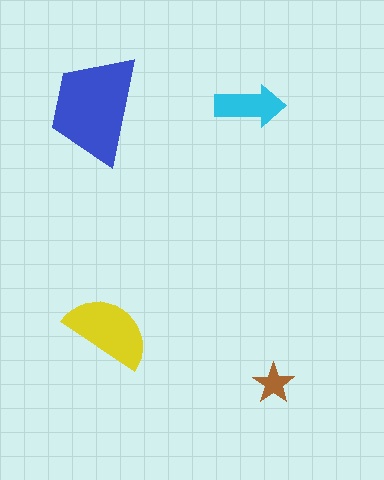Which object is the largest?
The blue trapezoid.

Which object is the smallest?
The brown star.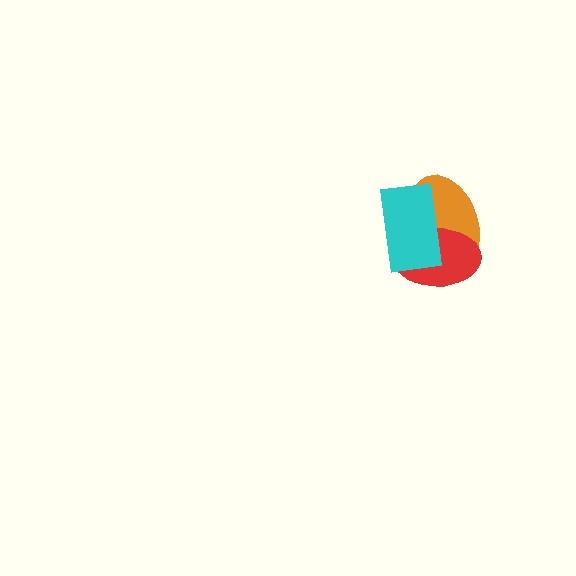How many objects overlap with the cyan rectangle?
2 objects overlap with the cyan rectangle.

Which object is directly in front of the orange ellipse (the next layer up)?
The red ellipse is directly in front of the orange ellipse.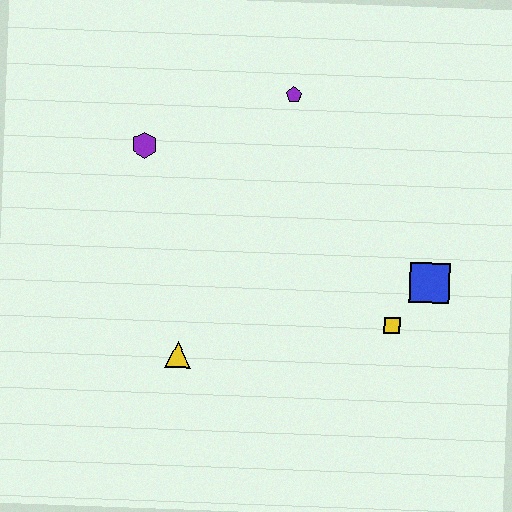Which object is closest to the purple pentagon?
The purple hexagon is closest to the purple pentagon.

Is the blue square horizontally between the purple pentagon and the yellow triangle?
No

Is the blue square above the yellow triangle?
Yes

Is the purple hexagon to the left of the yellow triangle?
Yes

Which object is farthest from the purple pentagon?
The yellow triangle is farthest from the purple pentagon.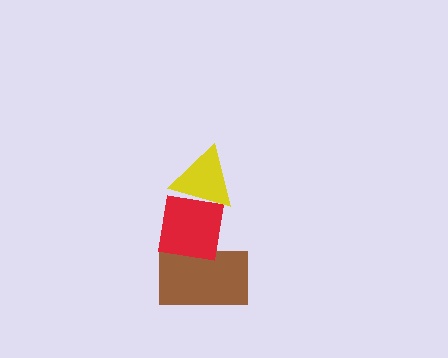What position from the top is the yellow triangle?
The yellow triangle is 1st from the top.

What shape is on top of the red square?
The yellow triangle is on top of the red square.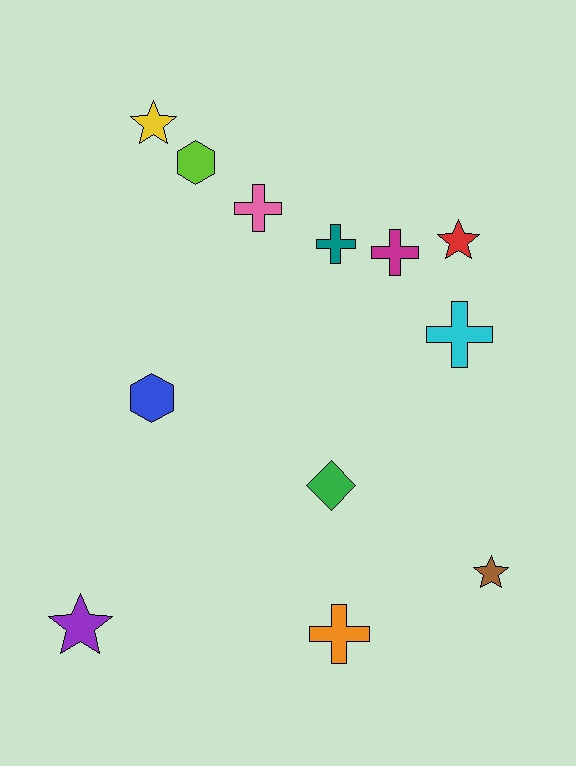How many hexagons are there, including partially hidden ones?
There are 2 hexagons.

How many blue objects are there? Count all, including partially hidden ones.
There is 1 blue object.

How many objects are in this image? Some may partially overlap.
There are 12 objects.